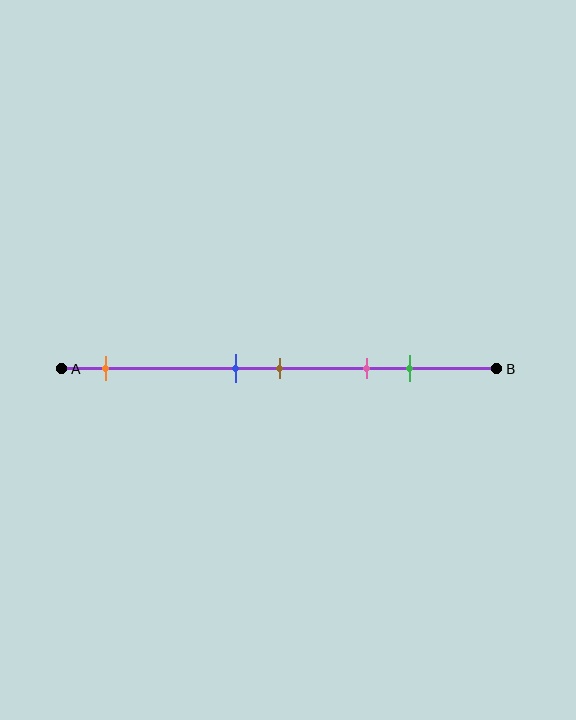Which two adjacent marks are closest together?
The blue and brown marks are the closest adjacent pair.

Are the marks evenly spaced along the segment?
No, the marks are not evenly spaced.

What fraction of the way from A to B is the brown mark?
The brown mark is approximately 50% (0.5) of the way from A to B.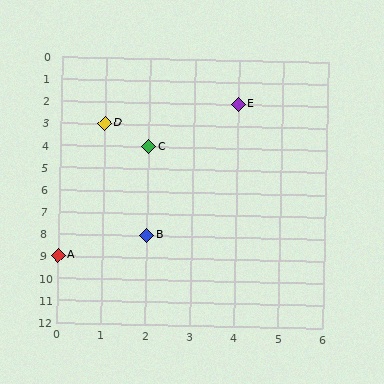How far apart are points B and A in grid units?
Points B and A are 2 columns and 1 row apart (about 2.2 grid units diagonally).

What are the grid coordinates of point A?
Point A is at grid coordinates (0, 9).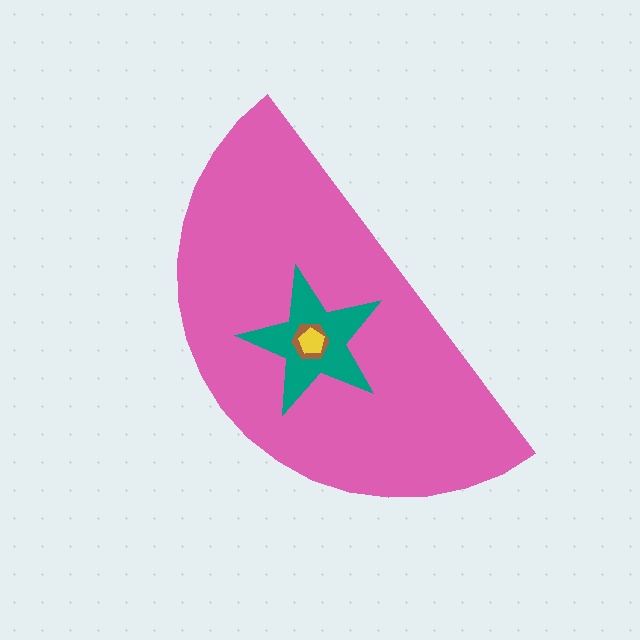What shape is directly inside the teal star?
The brown hexagon.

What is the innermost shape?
The yellow pentagon.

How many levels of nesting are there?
4.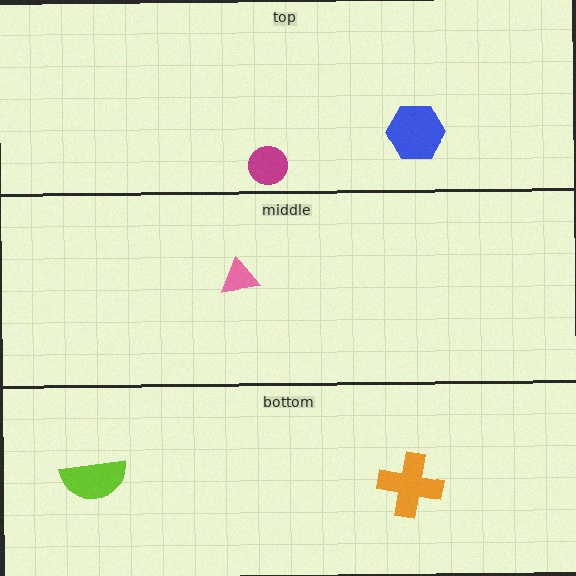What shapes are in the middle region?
The pink triangle.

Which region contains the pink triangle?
The middle region.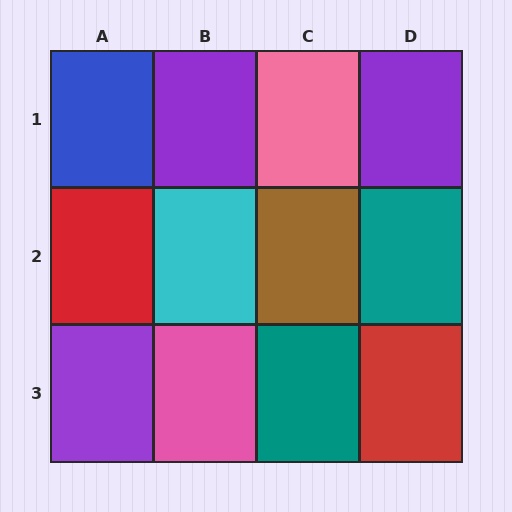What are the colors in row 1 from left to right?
Blue, purple, pink, purple.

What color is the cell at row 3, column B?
Pink.